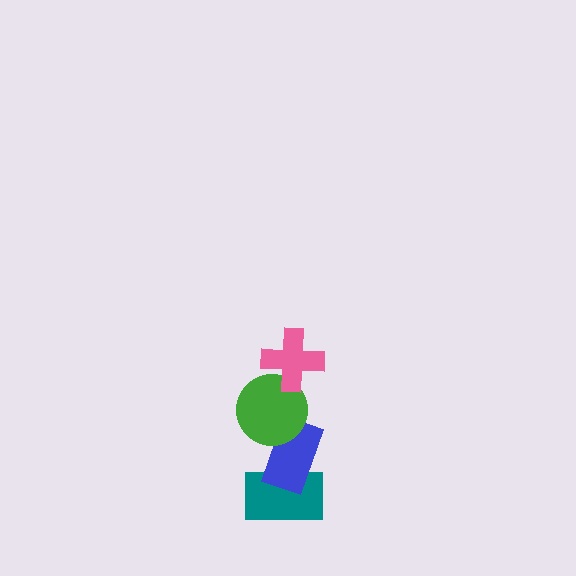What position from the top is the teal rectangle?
The teal rectangle is 4th from the top.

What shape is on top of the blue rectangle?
The green circle is on top of the blue rectangle.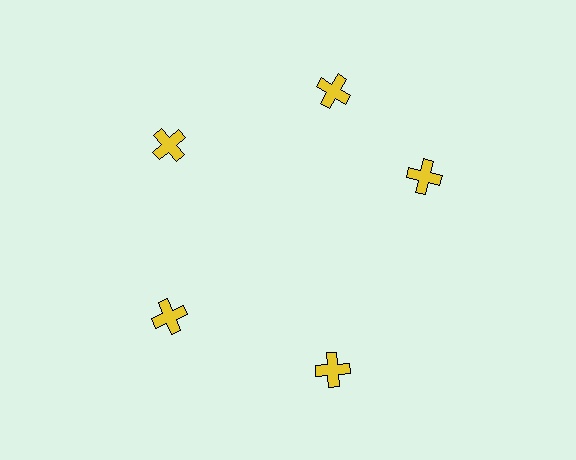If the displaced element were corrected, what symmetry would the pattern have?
It would have 5-fold rotational symmetry — the pattern would map onto itself every 72 degrees.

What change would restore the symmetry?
The symmetry would be restored by rotating it back into even spacing with its neighbors so that all 5 crosses sit at equal angles and equal distance from the center.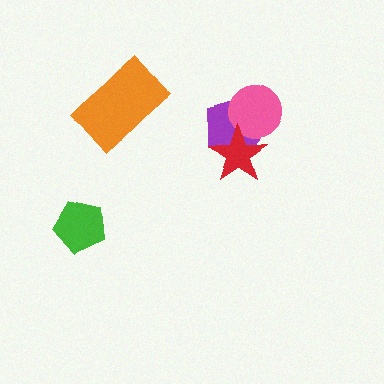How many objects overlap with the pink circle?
2 objects overlap with the pink circle.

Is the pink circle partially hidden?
Yes, it is partially covered by another shape.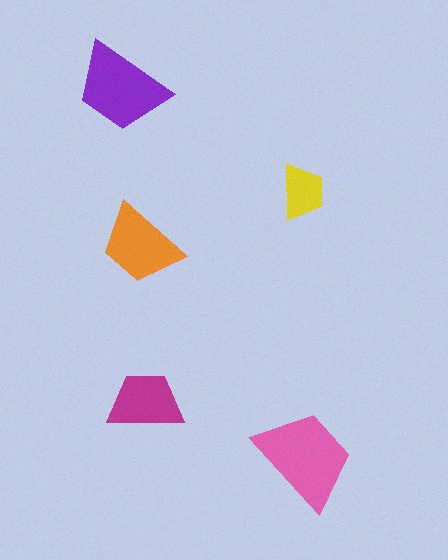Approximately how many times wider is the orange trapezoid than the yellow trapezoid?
About 1.5 times wider.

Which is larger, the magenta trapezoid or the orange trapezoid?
The orange one.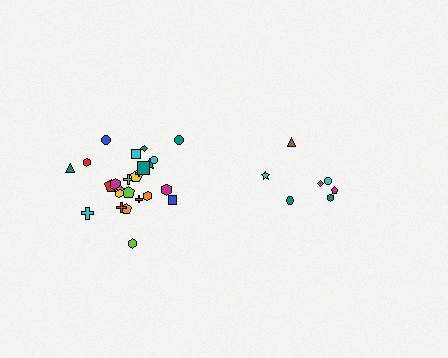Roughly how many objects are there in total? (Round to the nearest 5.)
Roughly 30 objects in total.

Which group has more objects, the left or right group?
The left group.